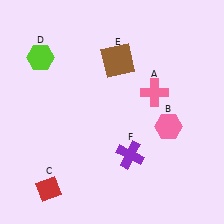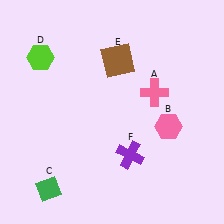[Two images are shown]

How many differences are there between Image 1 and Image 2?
There is 1 difference between the two images.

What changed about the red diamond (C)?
In Image 1, C is red. In Image 2, it changed to green.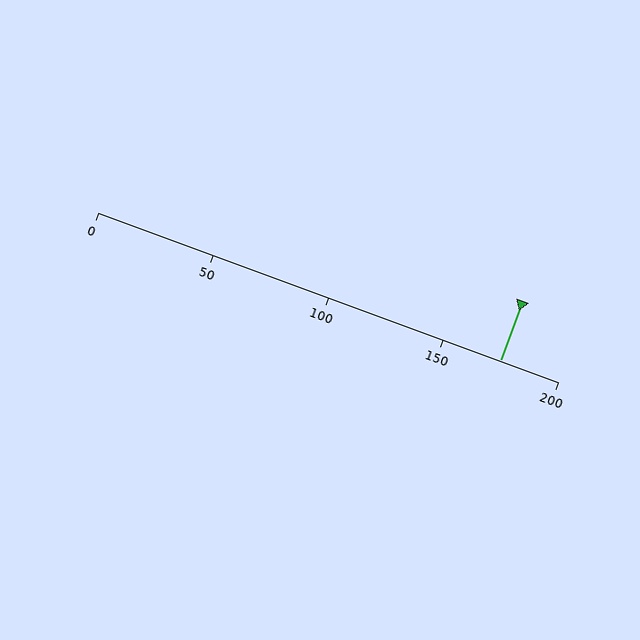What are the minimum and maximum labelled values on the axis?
The axis runs from 0 to 200.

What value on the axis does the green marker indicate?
The marker indicates approximately 175.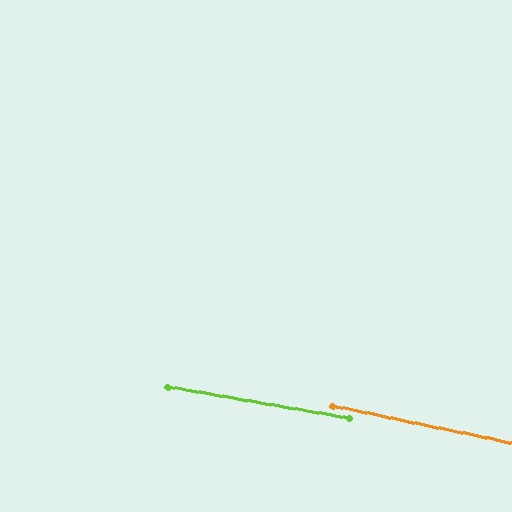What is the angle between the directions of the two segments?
Approximately 2 degrees.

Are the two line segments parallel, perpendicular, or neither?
Parallel — their directions differ by only 1.5°.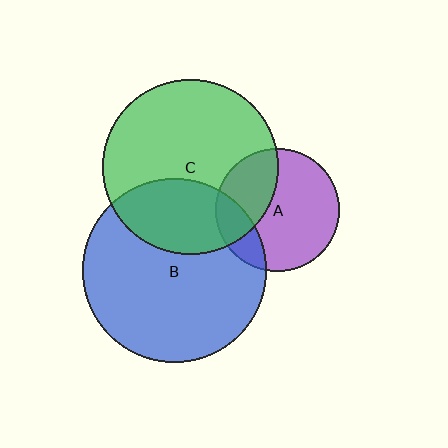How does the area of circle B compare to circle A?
Approximately 2.2 times.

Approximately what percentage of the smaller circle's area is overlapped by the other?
Approximately 20%.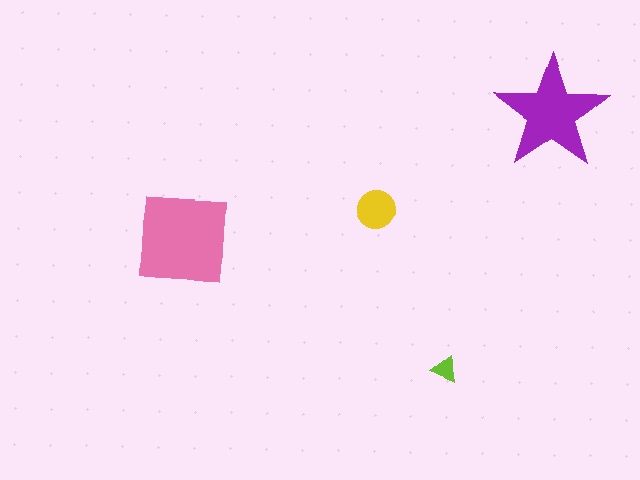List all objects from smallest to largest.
The lime triangle, the yellow circle, the purple star, the pink square.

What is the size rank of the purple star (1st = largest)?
2nd.